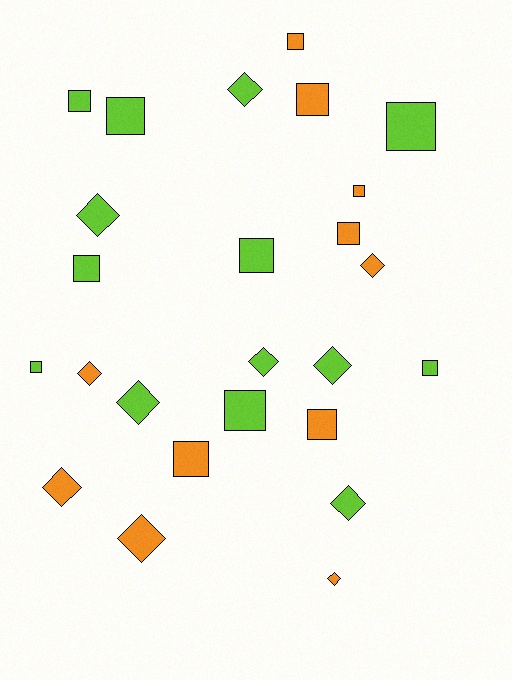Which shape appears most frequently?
Square, with 14 objects.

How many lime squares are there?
There are 8 lime squares.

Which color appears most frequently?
Lime, with 14 objects.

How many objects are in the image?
There are 25 objects.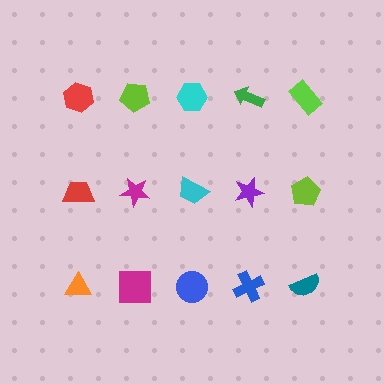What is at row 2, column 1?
A red trapezoid.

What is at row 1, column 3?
A cyan hexagon.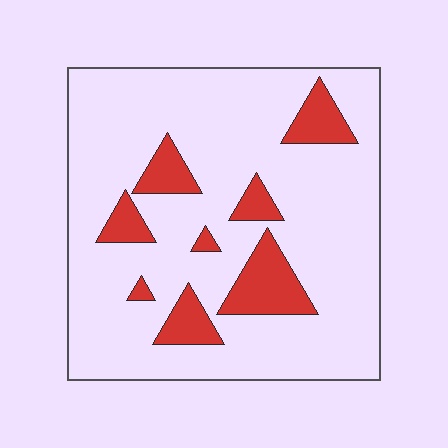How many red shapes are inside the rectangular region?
8.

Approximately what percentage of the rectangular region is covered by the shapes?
Approximately 15%.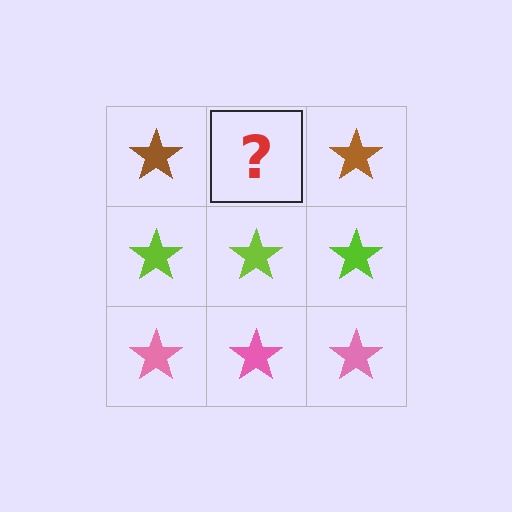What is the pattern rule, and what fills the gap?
The rule is that each row has a consistent color. The gap should be filled with a brown star.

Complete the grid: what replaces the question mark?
The question mark should be replaced with a brown star.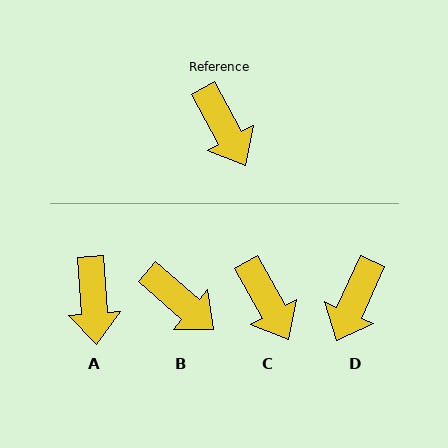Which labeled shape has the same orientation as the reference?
C.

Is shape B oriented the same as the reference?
No, it is off by about 20 degrees.